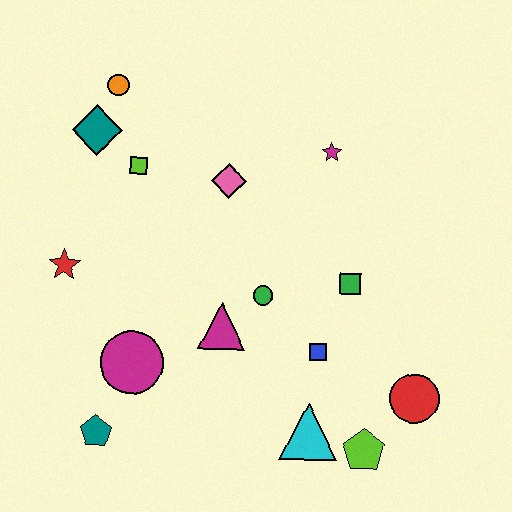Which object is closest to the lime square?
The teal diamond is closest to the lime square.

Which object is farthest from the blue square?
The orange circle is farthest from the blue square.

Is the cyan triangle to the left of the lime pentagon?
Yes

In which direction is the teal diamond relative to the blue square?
The teal diamond is to the left of the blue square.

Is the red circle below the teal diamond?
Yes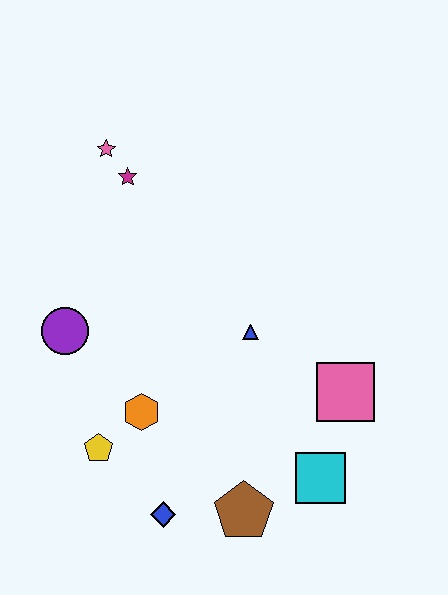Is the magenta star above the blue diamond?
Yes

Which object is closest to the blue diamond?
The brown pentagon is closest to the blue diamond.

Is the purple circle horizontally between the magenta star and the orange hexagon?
No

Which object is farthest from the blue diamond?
The pink star is farthest from the blue diamond.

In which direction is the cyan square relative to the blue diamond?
The cyan square is to the right of the blue diamond.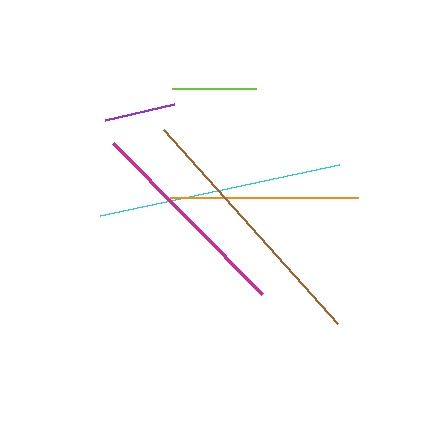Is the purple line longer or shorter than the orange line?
The orange line is longer than the purple line.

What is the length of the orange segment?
The orange segment is approximately 188 pixels long.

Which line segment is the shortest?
The purple line is the shortest at approximately 71 pixels.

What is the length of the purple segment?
The purple segment is approximately 71 pixels long.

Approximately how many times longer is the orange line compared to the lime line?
The orange line is approximately 2.2 times the length of the lime line.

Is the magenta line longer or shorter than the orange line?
The magenta line is longer than the orange line.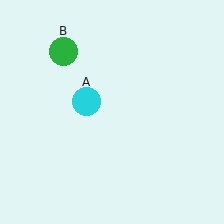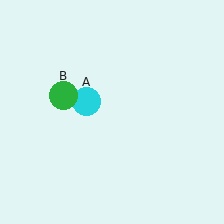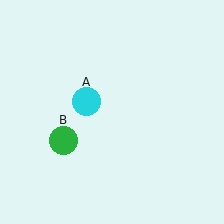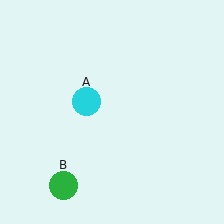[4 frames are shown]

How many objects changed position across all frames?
1 object changed position: green circle (object B).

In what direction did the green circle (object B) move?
The green circle (object B) moved down.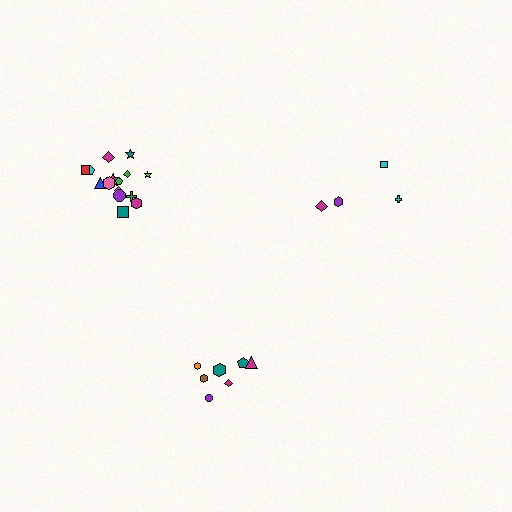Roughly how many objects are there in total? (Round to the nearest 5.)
Roughly 25 objects in total.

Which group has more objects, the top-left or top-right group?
The top-left group.